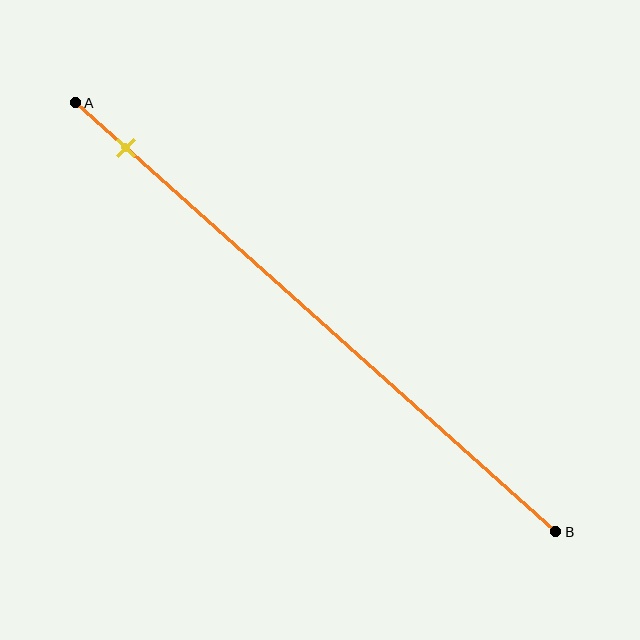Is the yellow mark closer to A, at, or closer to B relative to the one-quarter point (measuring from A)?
The yellow mark is closer to point A than the one-quarter point of segment AB.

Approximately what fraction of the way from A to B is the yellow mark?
The yellow mark is approximately 10% of the way from A to B.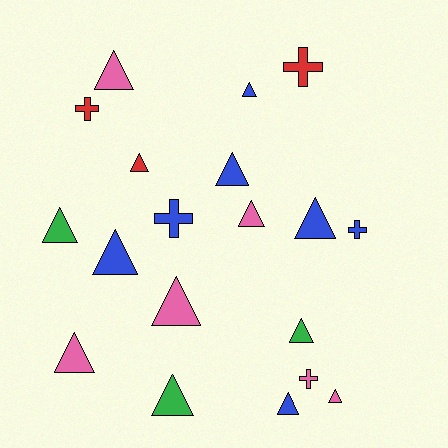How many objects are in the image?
There are 19 objects.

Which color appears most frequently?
Blue, with 7 objects.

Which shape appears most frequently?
Triangle, with 14 objects.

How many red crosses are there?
There are 2 red crosses.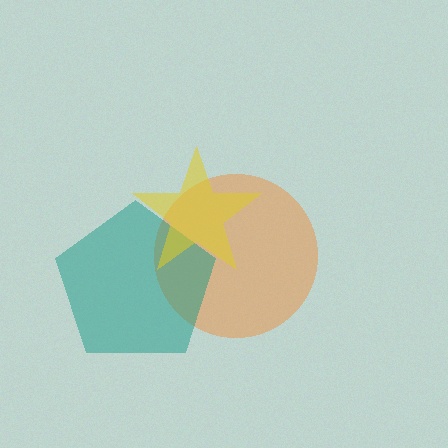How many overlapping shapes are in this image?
There are 3 overlapping shapes in the image.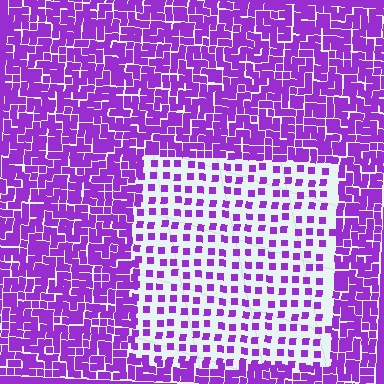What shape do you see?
I see a rectangle.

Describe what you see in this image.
The image contains small purple elements arranged at two different densities. A rectangle-shaped region is visible where the elements are less densely packed than the surrounding area.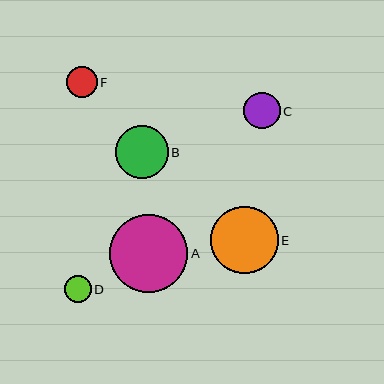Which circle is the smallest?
Circle D is the smallest with a size of approximately 27 pixels.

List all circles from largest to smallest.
From largest to smallest: A, E, B, C, F, D.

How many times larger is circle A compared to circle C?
Circle A is approximately 2.1 times the size of circle C.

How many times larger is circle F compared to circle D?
Circle F is approximately 1.1 times the size of circle D.